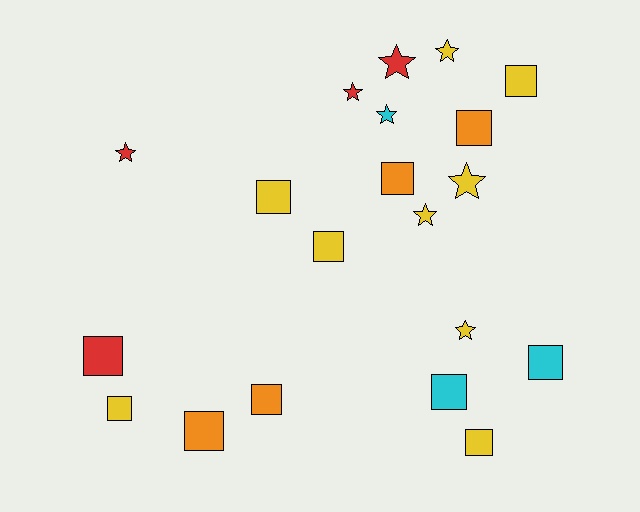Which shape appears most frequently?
Square, with 12 objects.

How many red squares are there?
There is 1 red square.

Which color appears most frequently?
Yellow, with 9 objects.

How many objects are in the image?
There are 20 objects.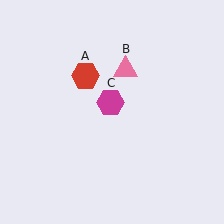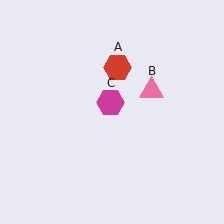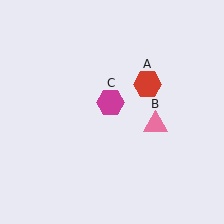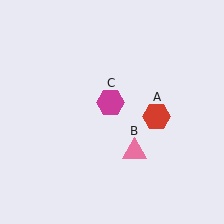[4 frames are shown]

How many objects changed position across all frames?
2 objects changed position: red hexagon (object A), pink triangle (object B).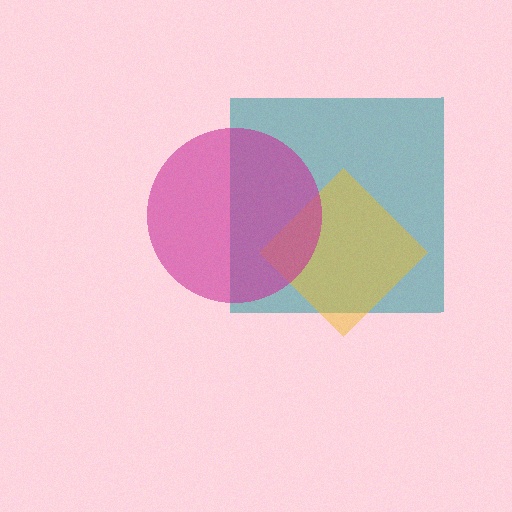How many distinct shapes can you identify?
There are 3 distinct shapes: a teal square, a yellow diamond, a magenta circle.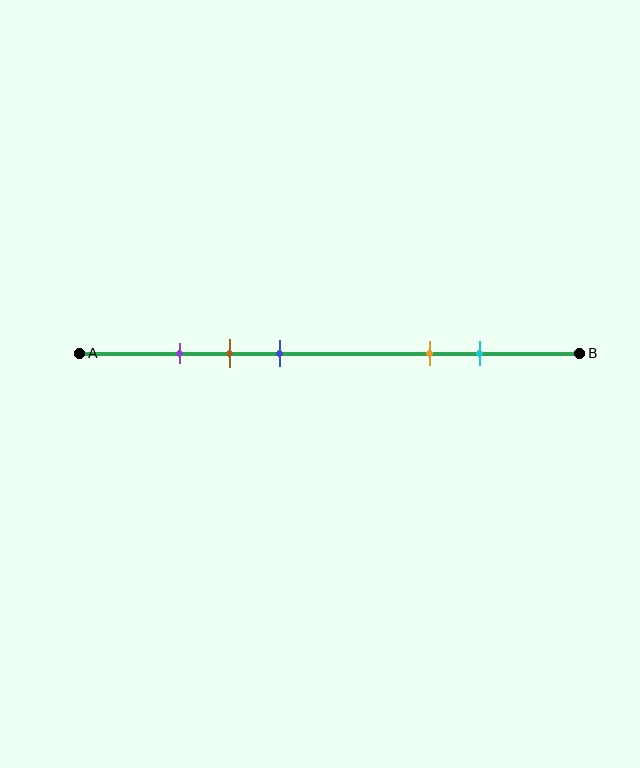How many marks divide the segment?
There are 5 marks dividing the segment.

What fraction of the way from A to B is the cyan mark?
The cyan mark is approximately 80% (0.8) of the way from A to B.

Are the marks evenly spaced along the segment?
No, the marks are not evenly spaced.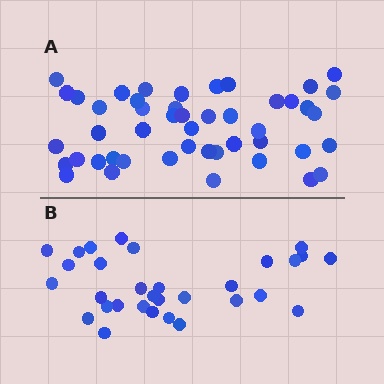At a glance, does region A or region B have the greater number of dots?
Region A (the top region) has more dots.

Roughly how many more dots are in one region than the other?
Region A has approximately 15 more dots than region B.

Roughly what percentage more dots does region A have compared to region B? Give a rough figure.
About 50% more.